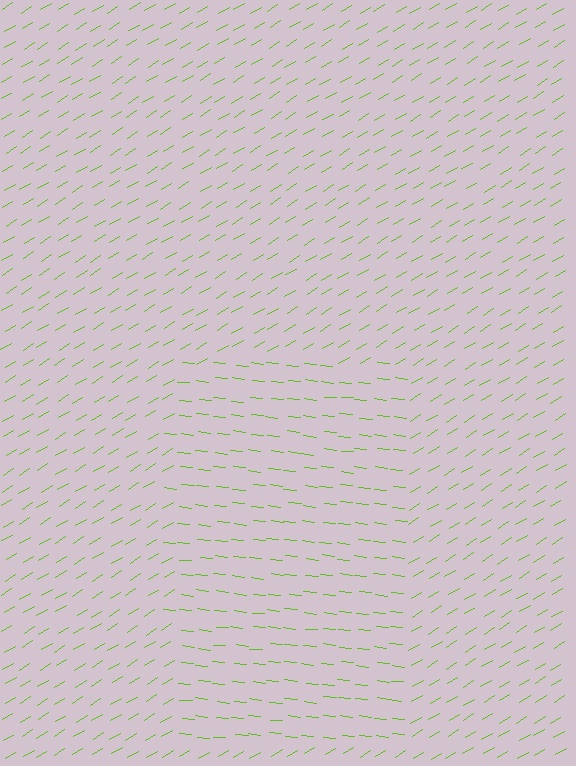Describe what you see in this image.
The image is filled with small lime line segments. A rectangle region in the image has lines oriented differently from the surrounding lines, creating a visible texture boundary.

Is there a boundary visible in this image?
Yes, there is a texture boundary formed by a change in line orientation.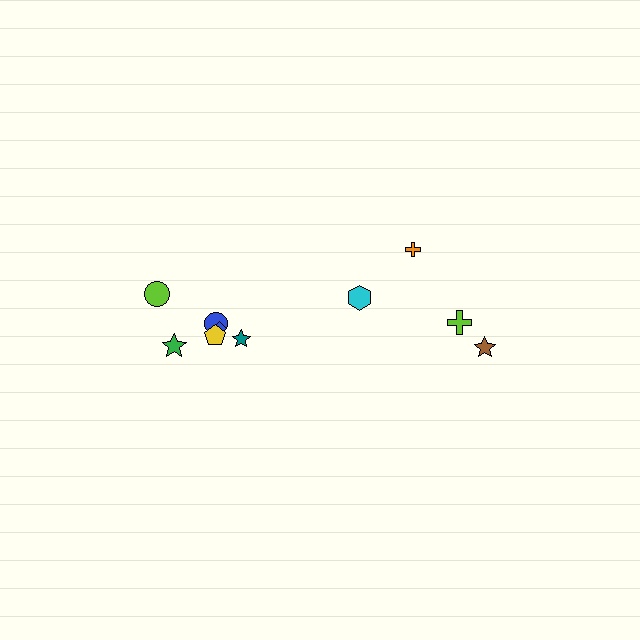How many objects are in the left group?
There are 6 objects.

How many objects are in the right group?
There are 4 objects.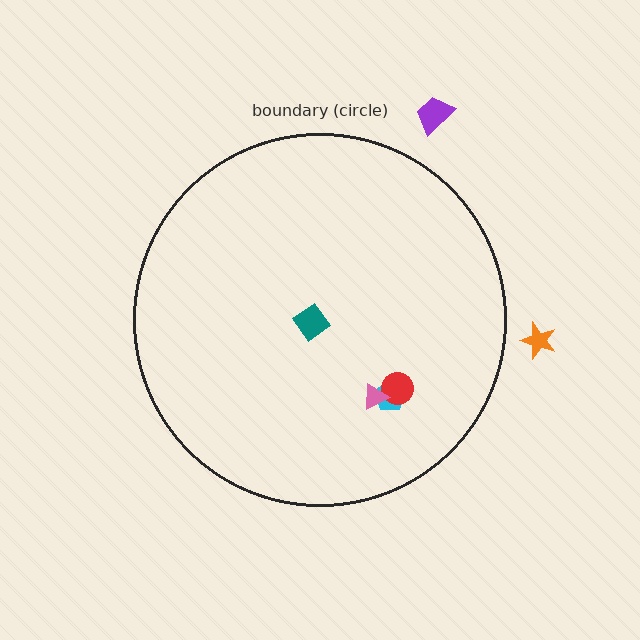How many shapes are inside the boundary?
4 inside, 2 outside.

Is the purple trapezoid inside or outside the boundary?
Outside.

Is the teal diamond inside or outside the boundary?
Inside.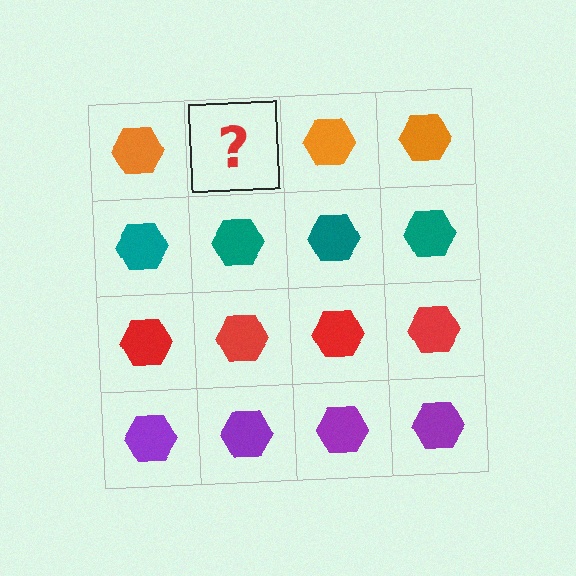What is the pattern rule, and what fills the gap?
The rule is that each row has a consistent color. The gap should be filled with an orange hexagon.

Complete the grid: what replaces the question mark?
The question mark should be replaced with an orange hexagon.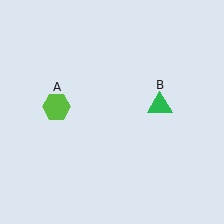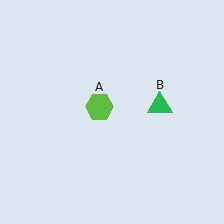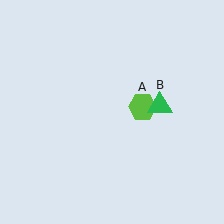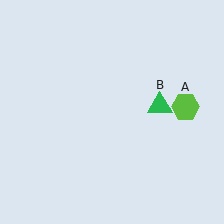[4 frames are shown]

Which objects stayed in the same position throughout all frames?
Green triangle (object B) remained stationary.